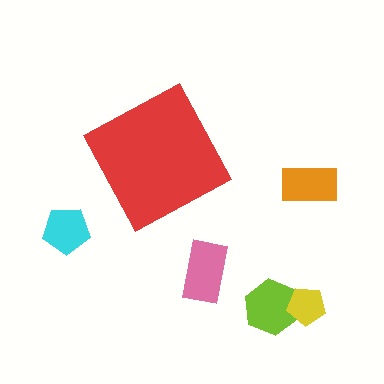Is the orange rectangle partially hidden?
No, the orange rectangle is fully visible.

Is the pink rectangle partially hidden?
No, the pink rectangle is fully visible.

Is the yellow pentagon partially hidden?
No, the yellow pentagon is fully visible.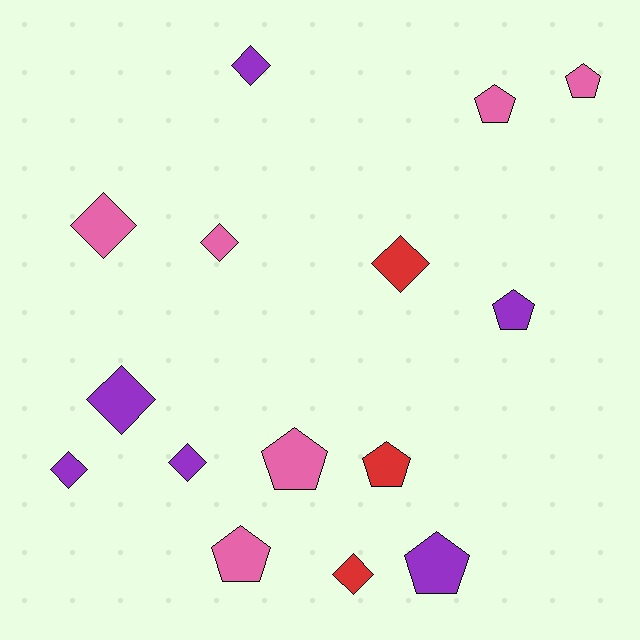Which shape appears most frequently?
Diamond, with 8 objects.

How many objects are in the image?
There are 15 objects.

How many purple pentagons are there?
There are 2 purple pentagons.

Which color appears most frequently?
Purple, with 6 objects.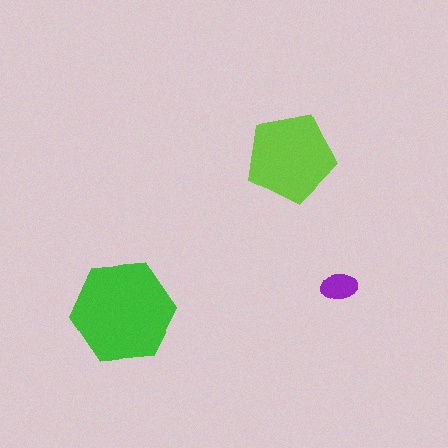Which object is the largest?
The green hexagon.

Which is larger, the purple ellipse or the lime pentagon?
The lime pentagon.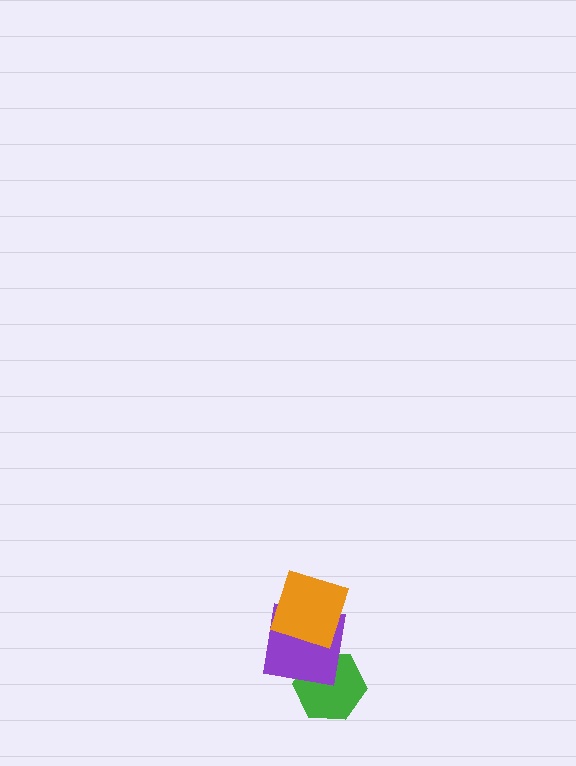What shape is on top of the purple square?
The orange square is on top of the purple square.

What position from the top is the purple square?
The purple square is 2nd from the top.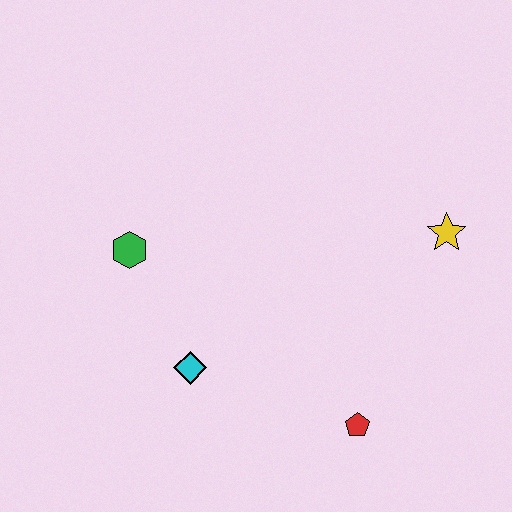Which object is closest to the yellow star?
The red pentagon is closest to the yellow star.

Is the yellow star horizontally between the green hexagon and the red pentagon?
No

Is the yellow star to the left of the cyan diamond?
No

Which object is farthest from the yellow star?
The green hexagon is farthest from the yellow star.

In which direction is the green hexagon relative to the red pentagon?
The green hexagon is to the left of the red pentagon.